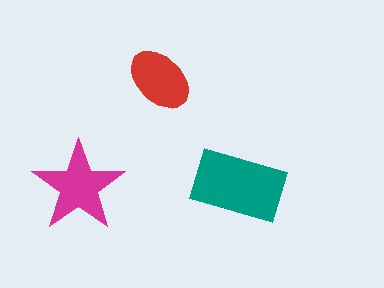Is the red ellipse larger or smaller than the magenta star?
Smaller.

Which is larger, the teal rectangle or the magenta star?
The teal rectangle.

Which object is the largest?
The teal rectangle.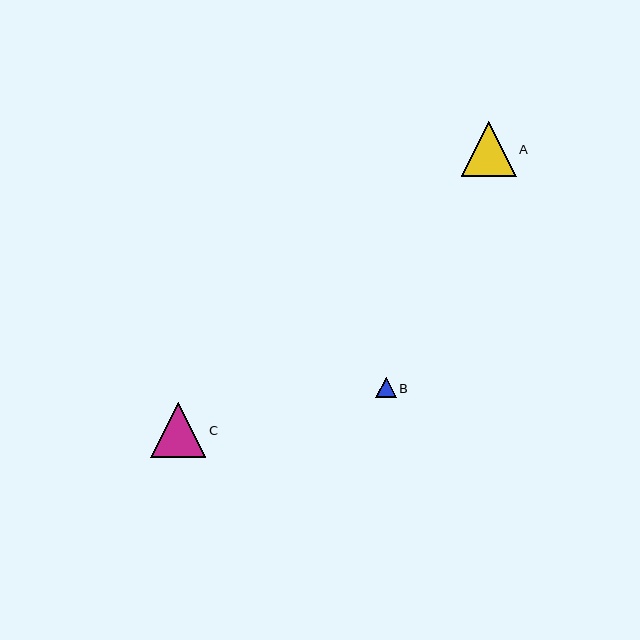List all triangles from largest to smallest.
From largest to smallest: C, A, B.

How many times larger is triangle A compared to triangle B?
Triangle A is approximately 2.7 times the size of triangle B.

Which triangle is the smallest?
Triangle B is the smallest with a size of approximately 21 pixels.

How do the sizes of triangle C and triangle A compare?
Triangle C and triangle A are approximately the same size.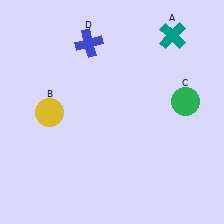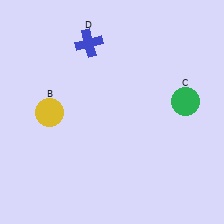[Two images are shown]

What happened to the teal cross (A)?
The teal cross (A) was removed in Image 2. It was in the top-right area of Image 1.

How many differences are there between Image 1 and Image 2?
There is 1 difference between the two images.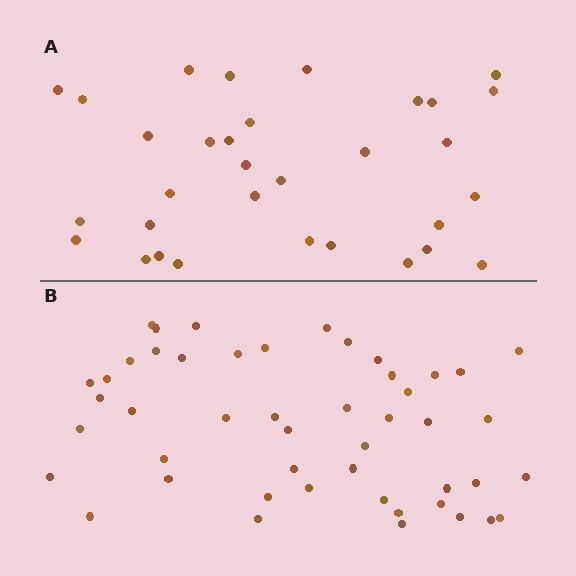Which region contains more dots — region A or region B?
Region B (the bottom region) has more dots.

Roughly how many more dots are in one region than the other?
Region B has approximately 15 more dots than region A.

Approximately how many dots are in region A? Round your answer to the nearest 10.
About 30 dots. (The exact count is 32, which rounds to 30.)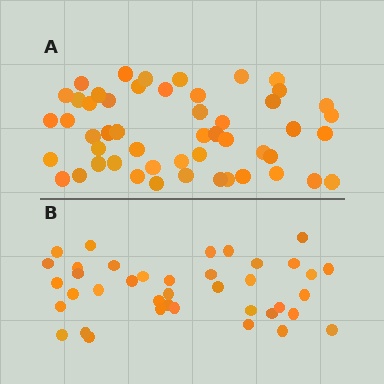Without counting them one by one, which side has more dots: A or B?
Region A (the top region) has more dots.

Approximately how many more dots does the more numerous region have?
Region A has roughly 12 or so more dots than region B.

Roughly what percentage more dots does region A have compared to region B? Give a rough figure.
About 30% more.